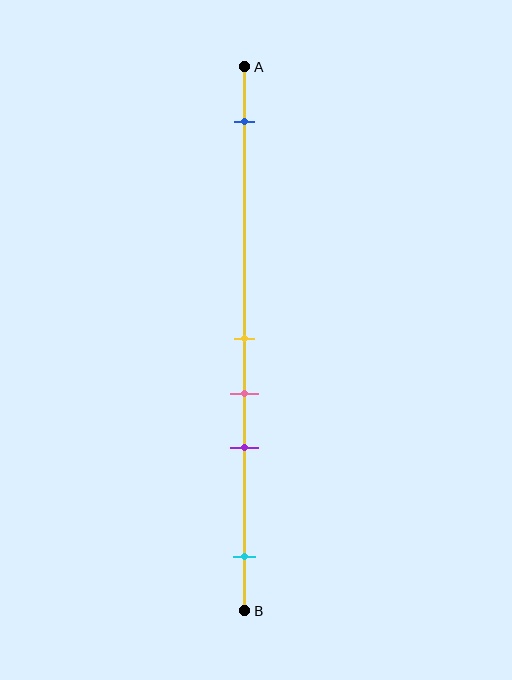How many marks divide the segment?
There are 5 marks dividing the segment.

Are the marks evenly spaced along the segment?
No, the marks are not evenly spaced.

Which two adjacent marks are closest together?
The yellow and pink marks are the closest adjacent pair.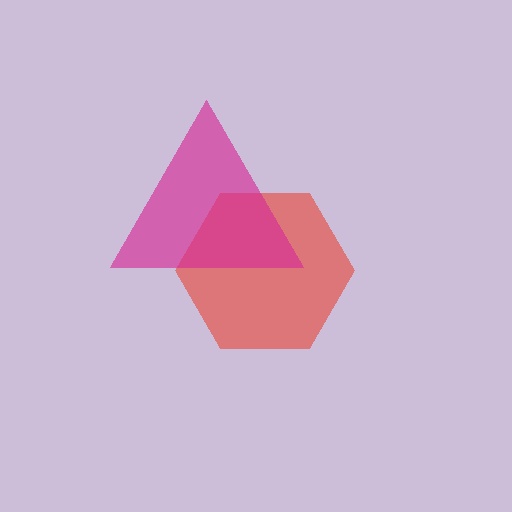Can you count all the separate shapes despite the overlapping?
Yes, there are 2 separate shapes.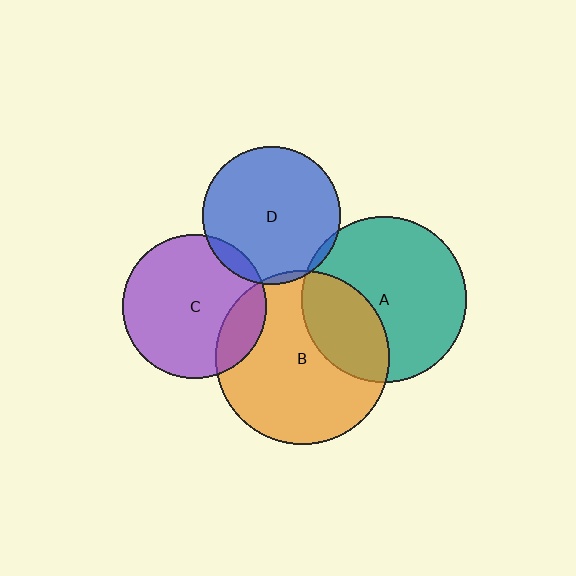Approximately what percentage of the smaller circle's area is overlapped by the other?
Approximately 30%.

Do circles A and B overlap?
Yes.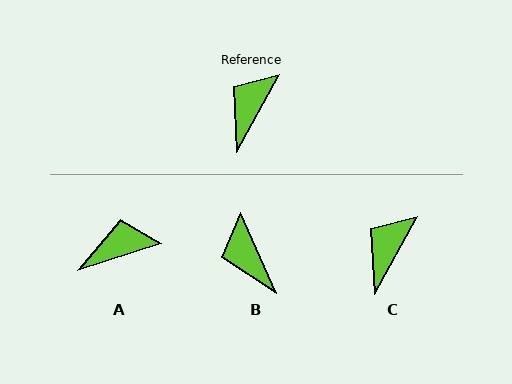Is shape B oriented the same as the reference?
No, it is off by about 53 degrees.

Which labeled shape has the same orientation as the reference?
C.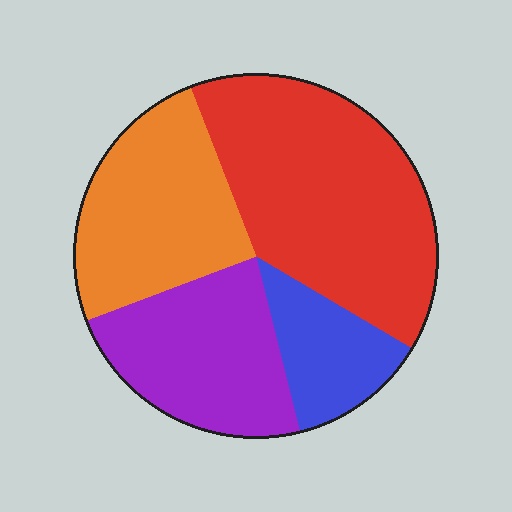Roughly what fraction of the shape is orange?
Orange takes up between a sixth and a third of the shape.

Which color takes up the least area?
Blue, at roughly 15%.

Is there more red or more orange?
Red.